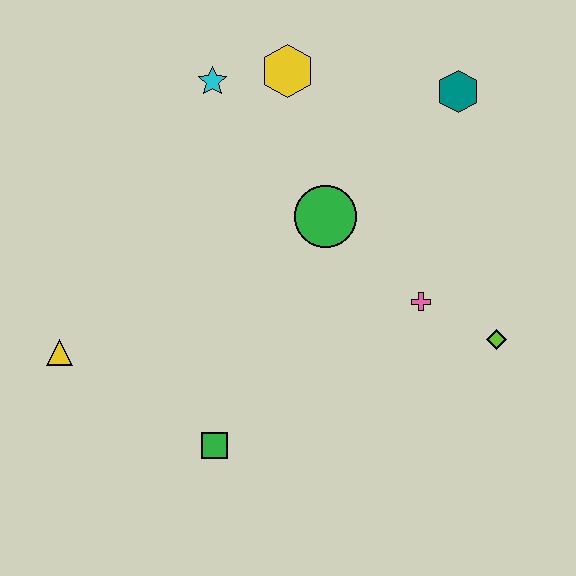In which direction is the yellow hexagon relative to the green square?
The yellow hexagon is above the green square.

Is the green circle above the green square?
Yes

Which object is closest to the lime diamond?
The pink cross is closest to the lime diamond.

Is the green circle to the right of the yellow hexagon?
Yes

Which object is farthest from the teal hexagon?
The yellow triangle is farthest from the teal hexagon.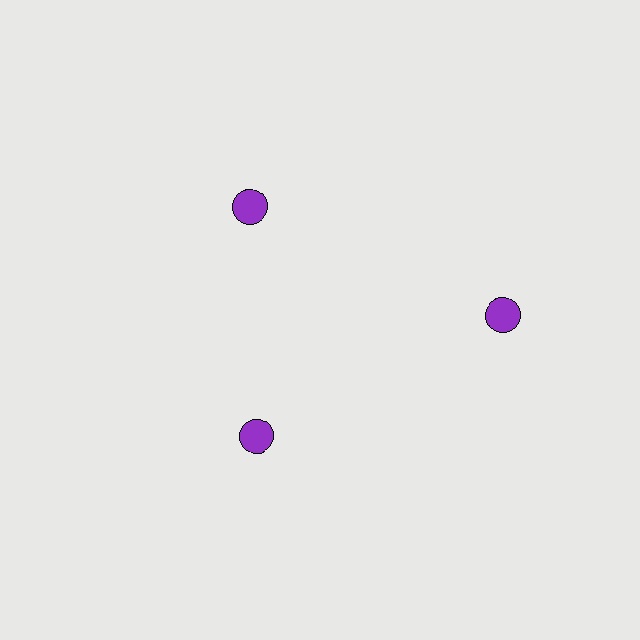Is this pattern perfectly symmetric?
No. The 3 purple circles are arranged in a ring, but one element near the 3 o'clock position is pushed outward from the center, breaking the 3-fold rotational symmetry.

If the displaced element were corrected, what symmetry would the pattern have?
It would have 3-fold rotational symmetry — the pattern would map onto itself every 120 degrees.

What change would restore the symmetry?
The symmetry would be restored by moving it inward, back onto the ring so that all 3 circles sit at equal angles and equal distance from the center.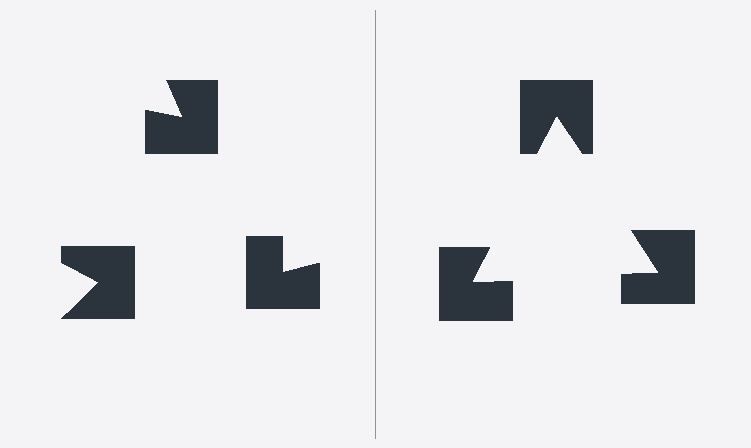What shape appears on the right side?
An illusory triangle.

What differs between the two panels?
The notched squares are positioned identically on both sides; only the wedge orientations differ. On the right they align to a triangle; on the left they are misaligned.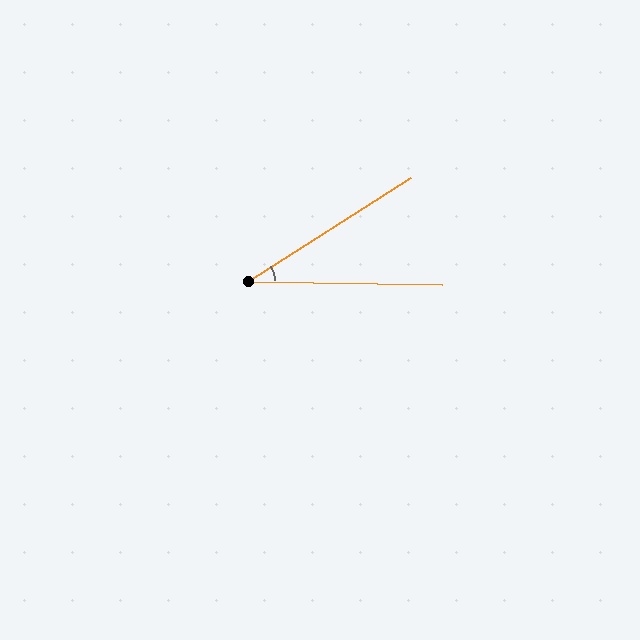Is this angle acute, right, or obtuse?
It is acute.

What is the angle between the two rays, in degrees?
Approximately 33 degrees.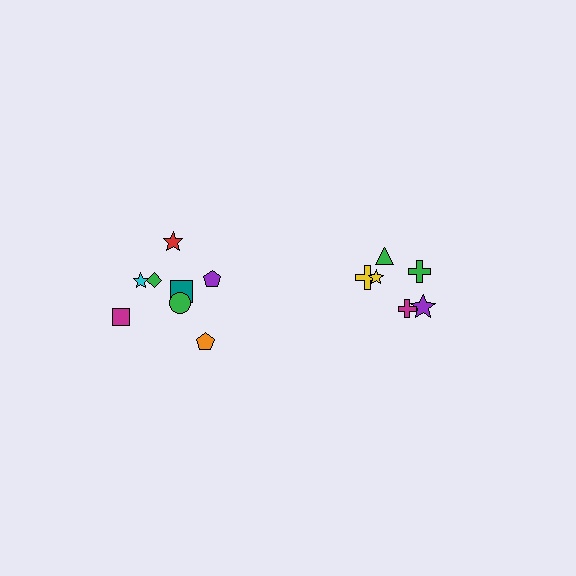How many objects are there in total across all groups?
There are 14 objects.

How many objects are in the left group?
There are 8 objects.